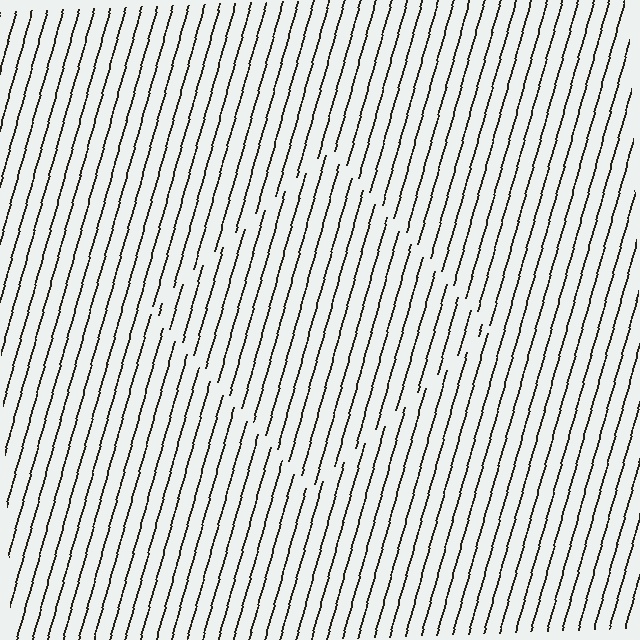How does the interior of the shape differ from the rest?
The interior of the shape contains the same grating, shifted by half a period — the contour is defined by the phase discontinuity where line-ends from the inner and outer gratings abut.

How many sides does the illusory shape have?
4 sides — the line-ends trace a square.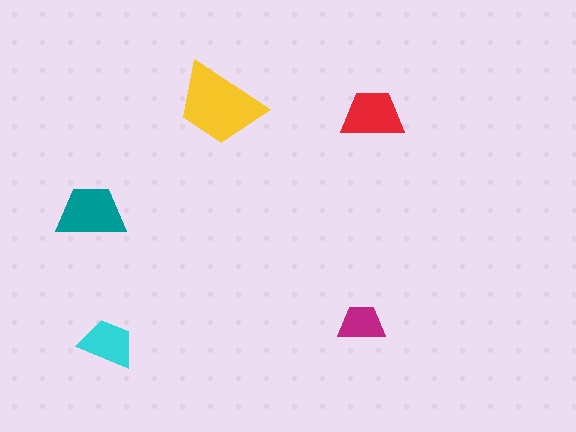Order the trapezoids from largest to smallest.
the yellow one, the teal one, the red one, the cyan one, the magenta one.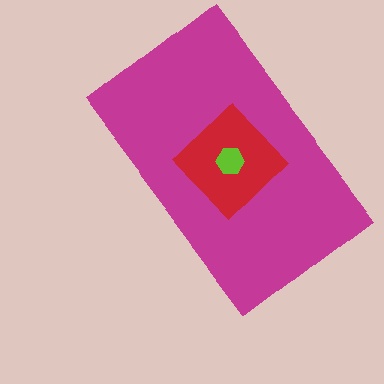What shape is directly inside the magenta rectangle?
The red diamond.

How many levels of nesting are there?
3.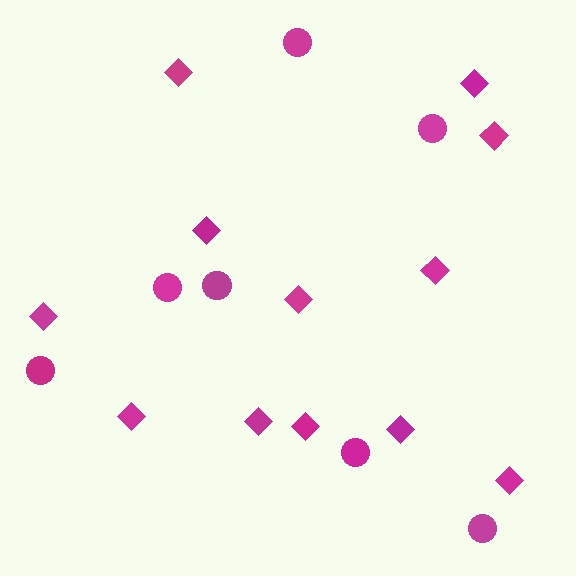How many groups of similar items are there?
There are 2 groups: one group of diamonds (12) and one group of circles (7).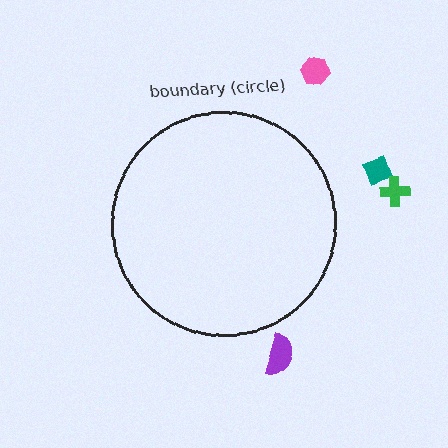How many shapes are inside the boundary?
0 inside, 4 outside.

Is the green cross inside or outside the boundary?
Outside.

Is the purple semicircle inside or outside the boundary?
Outside.